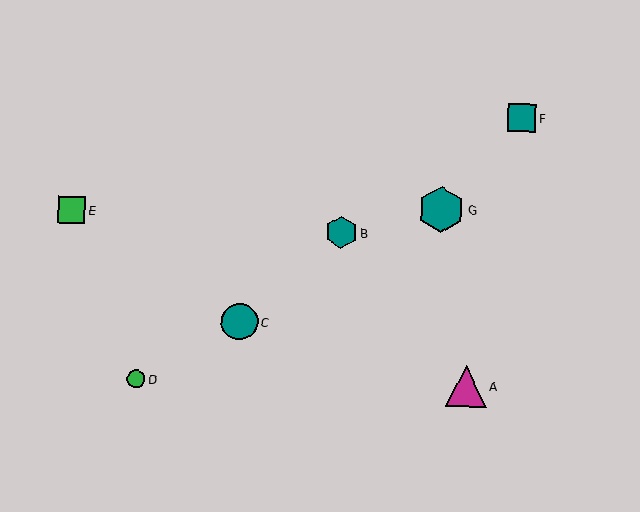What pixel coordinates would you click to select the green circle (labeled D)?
Click at (136, 379) to select the green circle D.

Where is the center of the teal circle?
The center of the teal circle is at (240, 322).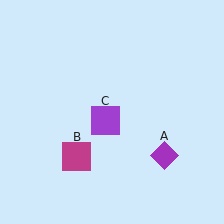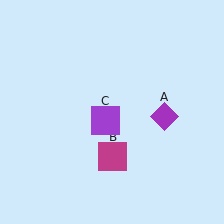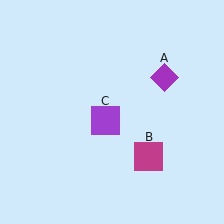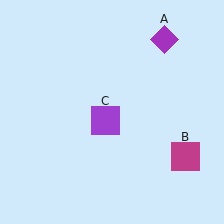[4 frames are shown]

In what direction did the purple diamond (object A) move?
The purple diamond (object A) moved up.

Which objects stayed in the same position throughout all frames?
Purple square (object C) remained stationary.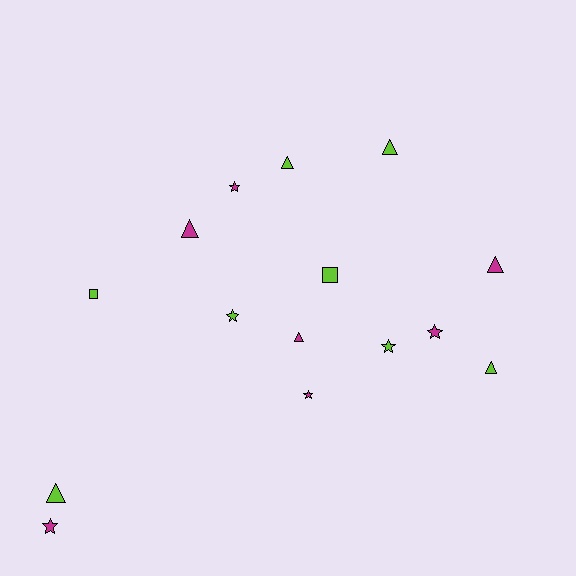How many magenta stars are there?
There are 4 magenta stars.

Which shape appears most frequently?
Triangle, with 7 objects.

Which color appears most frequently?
Lime, with 8 objects.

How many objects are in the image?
There are 15 objects.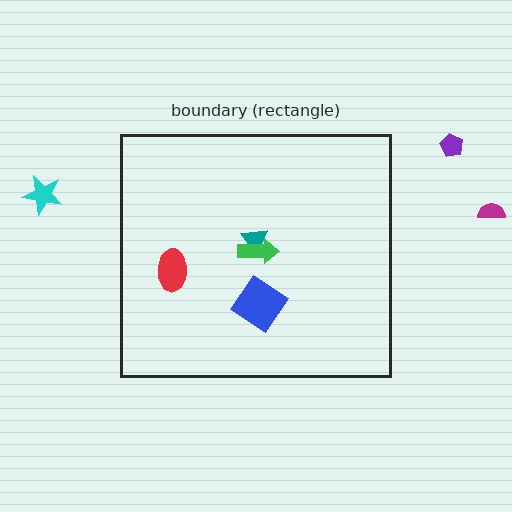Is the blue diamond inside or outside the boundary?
Inside.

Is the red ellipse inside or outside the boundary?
Inside.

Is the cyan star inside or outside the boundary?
Outside.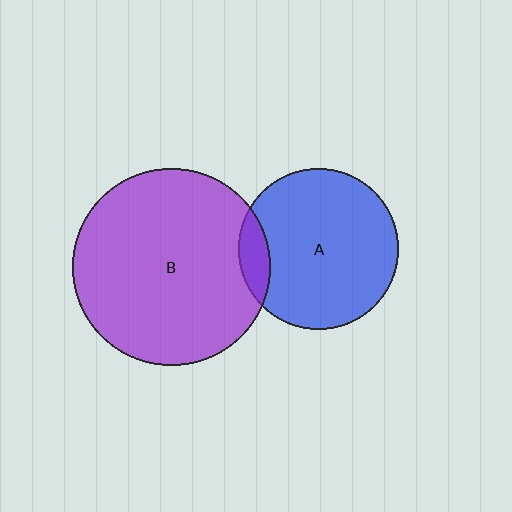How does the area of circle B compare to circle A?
Approximately 1.5 times.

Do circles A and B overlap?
Yes.